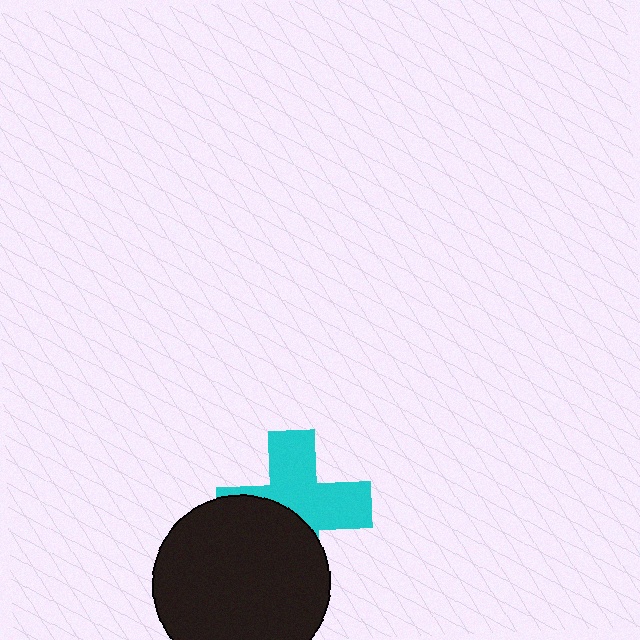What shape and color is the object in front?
The object in front is a black circle.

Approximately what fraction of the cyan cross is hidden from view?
Roughly 43% of the cyan cross is hidden behind the black circle.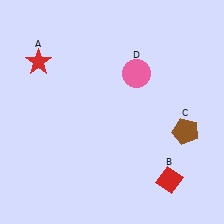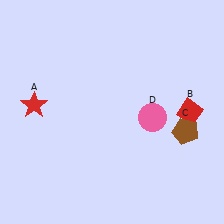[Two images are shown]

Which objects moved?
The objects that moved are: the red star (A), the red diamond (B), the pink circle (D).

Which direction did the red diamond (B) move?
The red diamond (B) moved up.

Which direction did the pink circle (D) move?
The pink circle (D) moved down.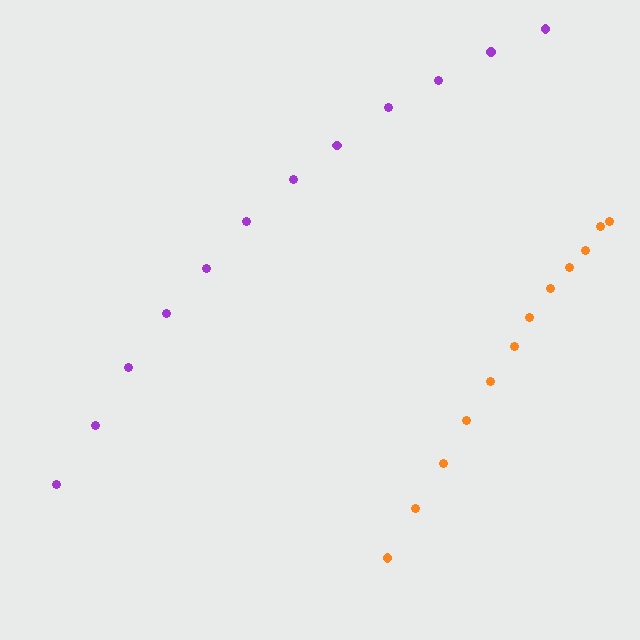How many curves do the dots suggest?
There are 2 distinct paths.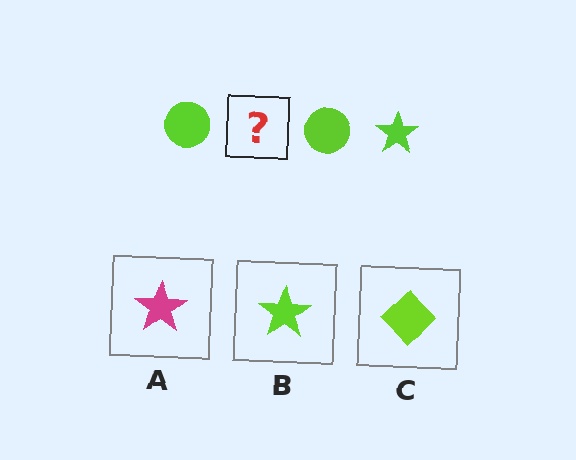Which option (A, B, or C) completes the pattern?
B.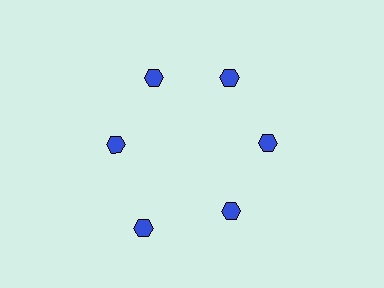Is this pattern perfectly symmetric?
No. The 6 blue hexagons are arranged in a ring, but one element near the 7 o'clock position is pushed outward from the center, breaking the 6-fold rotational symmetry.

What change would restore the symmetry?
The symmetry would be restored by moving it inward, back onto the ring so that all 6 hexagons sit at equal angles and equal distance from the center.